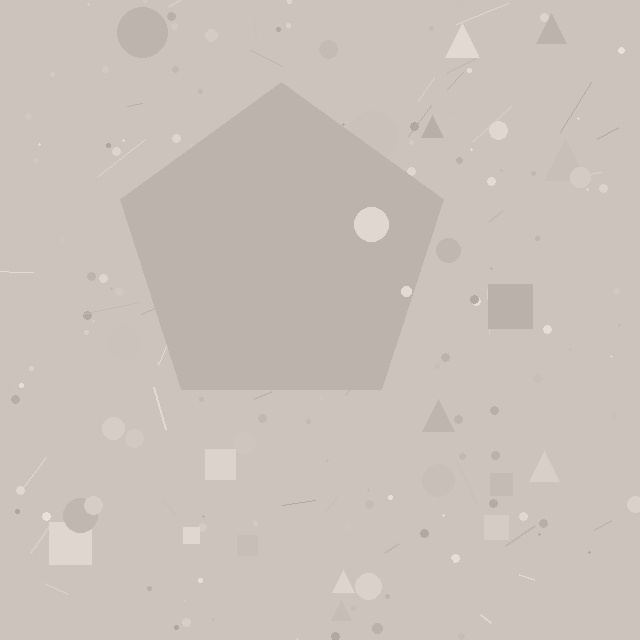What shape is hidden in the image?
A pentagon is hidden in the image.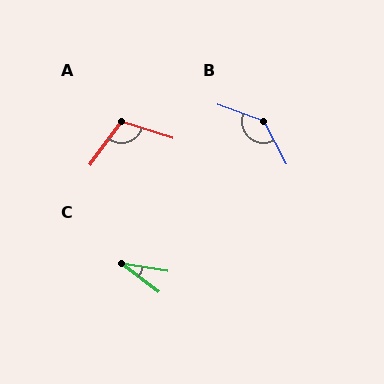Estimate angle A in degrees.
Approximately 109 degrees.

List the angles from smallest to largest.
C (29°), A (109°), B (138°).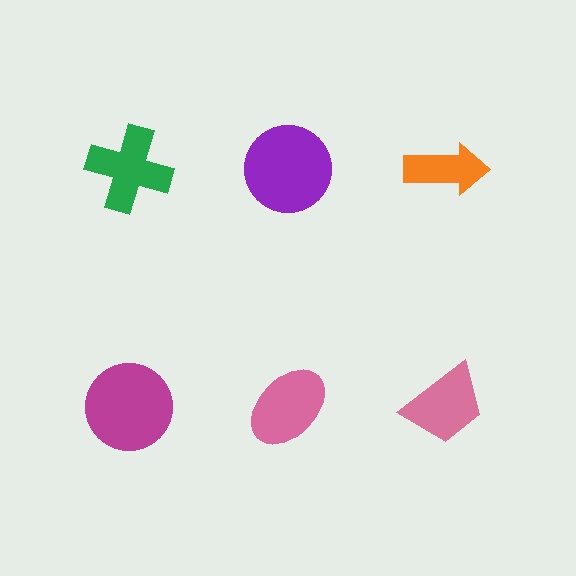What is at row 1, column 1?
A green cross.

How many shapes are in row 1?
3 shapes.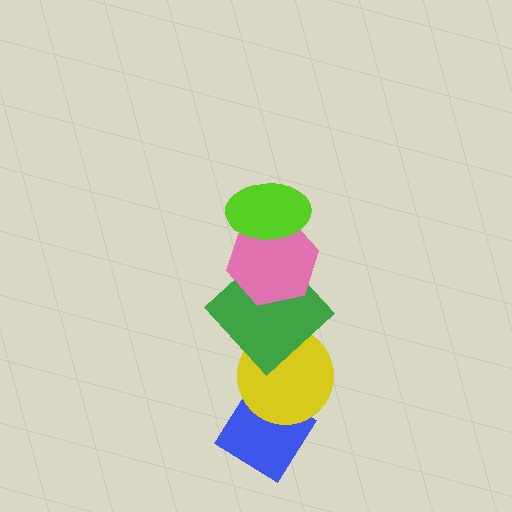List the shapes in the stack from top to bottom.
From top to bottom: the lime ellipse, the pink hexagon, the green diamond, the yellow circle, the blue diamond.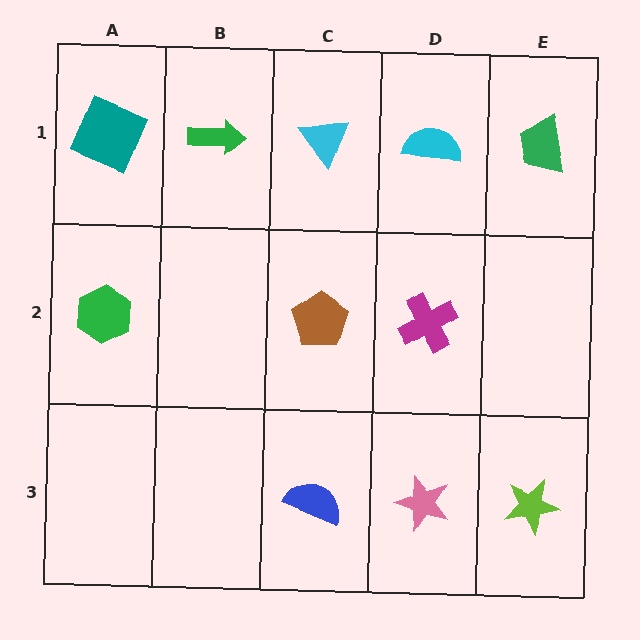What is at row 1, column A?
A teal square.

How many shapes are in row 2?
3 shapes.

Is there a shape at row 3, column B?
No, that cell is empty.